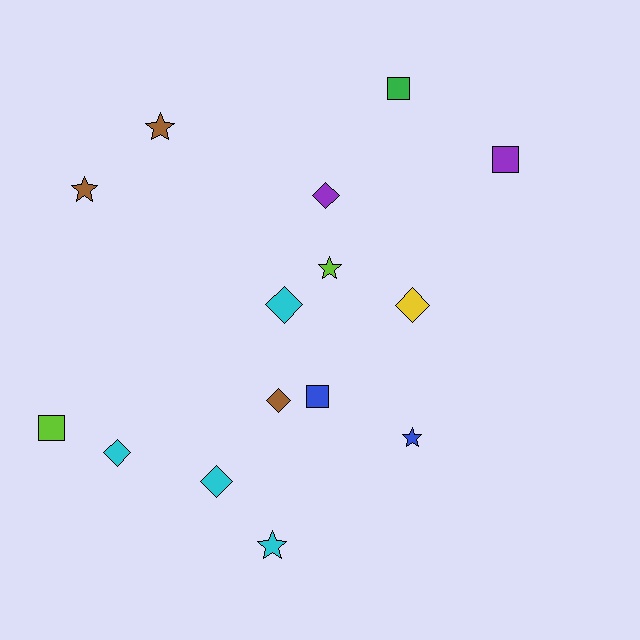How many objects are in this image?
There are 15 objects.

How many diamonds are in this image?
There are 6 diamonds.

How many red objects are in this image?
There are no red objects.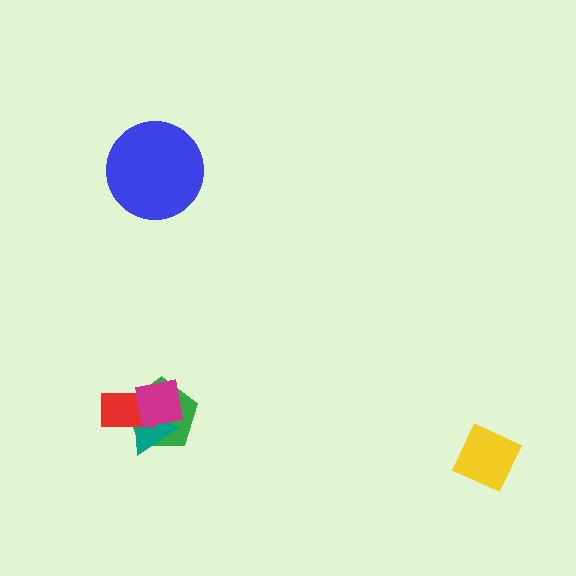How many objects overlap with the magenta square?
3 objects overlap with the magenta square.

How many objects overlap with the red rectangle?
3 objects overlap with the red rectangle.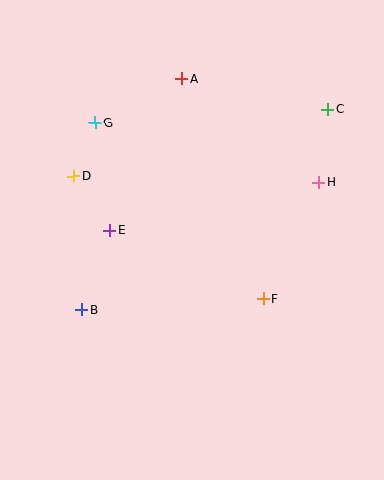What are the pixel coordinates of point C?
Point C is at (328, 109).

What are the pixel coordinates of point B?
Point B is at (81, 310).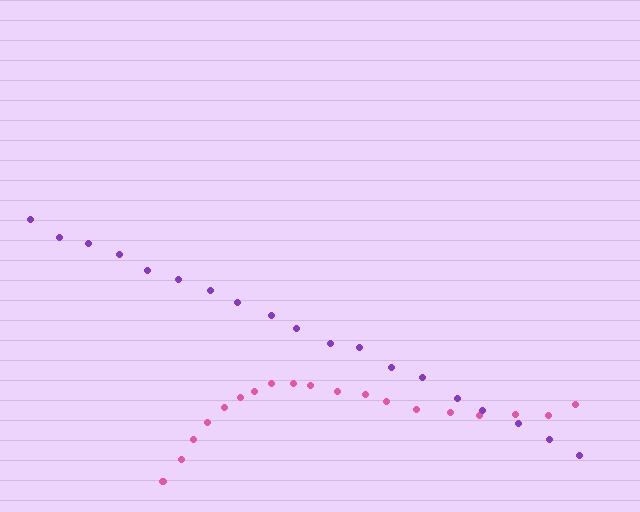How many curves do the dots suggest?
There are 2 distinct paths.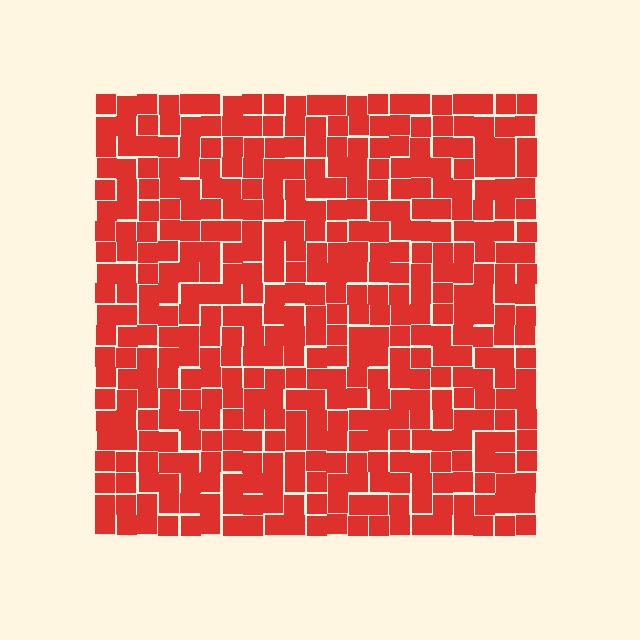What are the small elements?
The small elements are squares.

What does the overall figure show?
The overall figure shows a square.